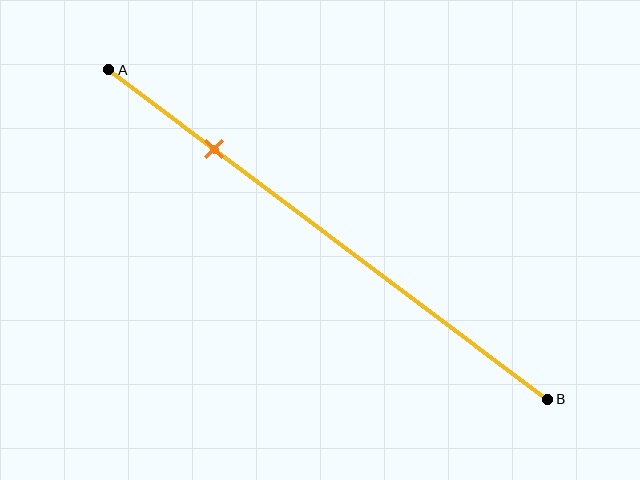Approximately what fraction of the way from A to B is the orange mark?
The orange mark is approximately 25% of the way from A to B.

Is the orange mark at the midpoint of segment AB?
No, the mark is at about 25% from A, not at the 50% midpoint.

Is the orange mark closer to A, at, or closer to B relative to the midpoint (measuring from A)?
The orange mark is closer to point A than the midpoint of segment AB.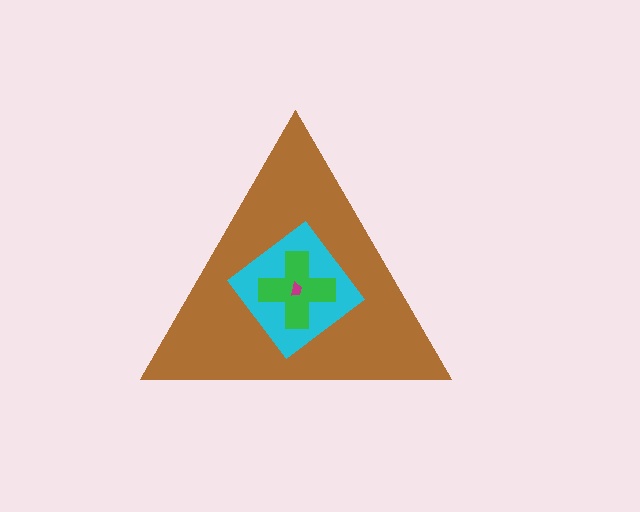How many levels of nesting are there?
4.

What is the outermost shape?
The brown triangle.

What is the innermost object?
The magenta trapezoid.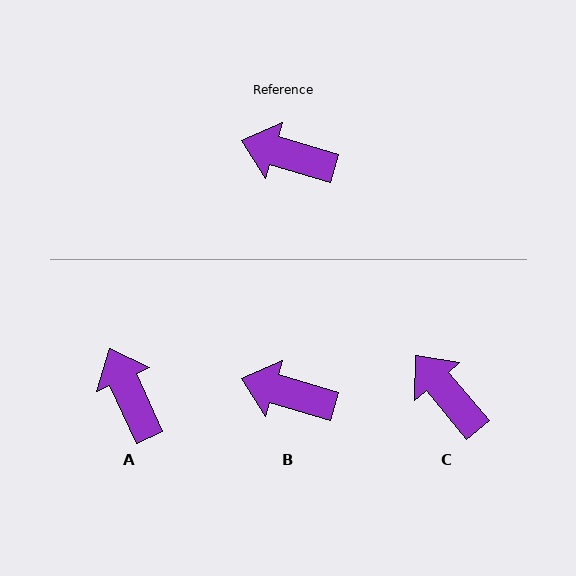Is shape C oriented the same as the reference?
No, it is off by about 33 degrees.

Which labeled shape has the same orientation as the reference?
B.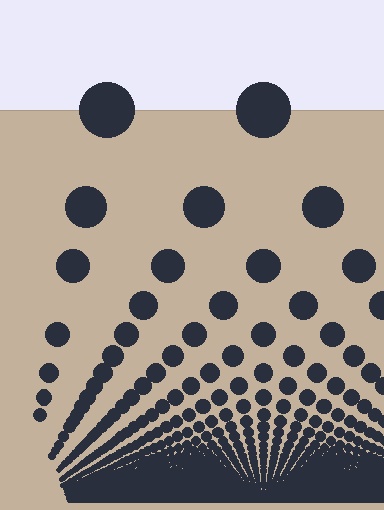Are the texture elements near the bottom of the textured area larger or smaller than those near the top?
Smaller. The gradient is inverted — elements near the bottom are smaller and denser.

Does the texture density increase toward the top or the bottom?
Density increases toward the bottom.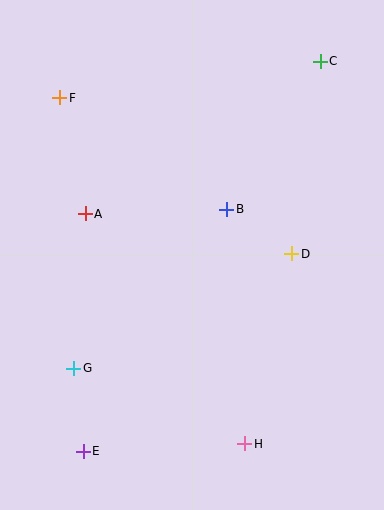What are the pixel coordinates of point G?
Point G is at (74, 368).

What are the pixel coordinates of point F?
Point F is at (60, 98).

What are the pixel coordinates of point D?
Point D is at (292, 254).